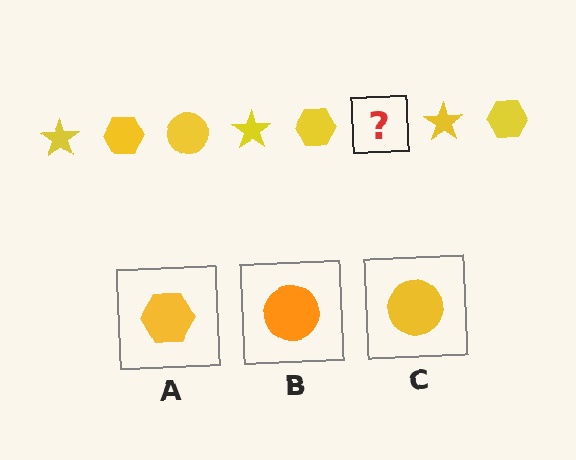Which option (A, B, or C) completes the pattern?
C.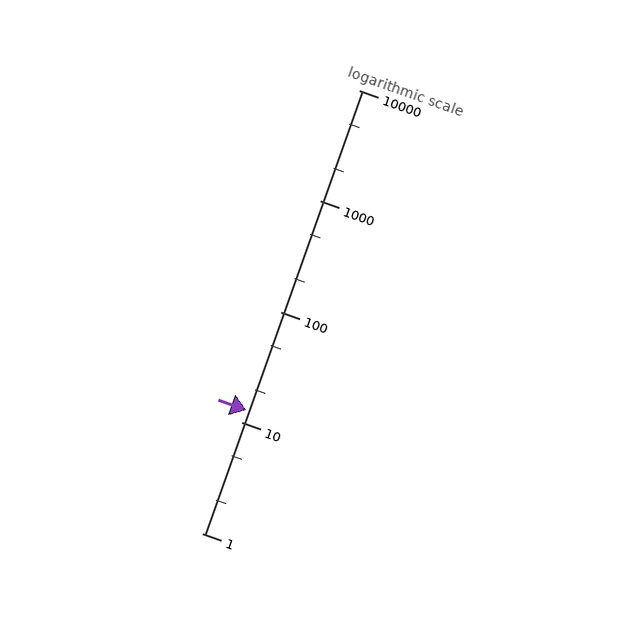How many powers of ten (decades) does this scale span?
The scale spans 4 decades, from 1 to 10000.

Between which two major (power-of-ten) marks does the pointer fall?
The pointer is between 10 and 100.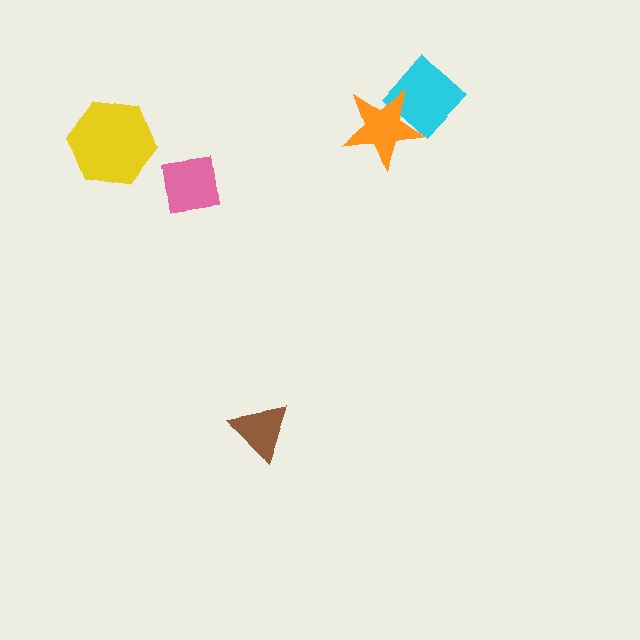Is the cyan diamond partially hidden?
Yes, it is partially covered by another shape.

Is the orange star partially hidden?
No, no other shape covers it.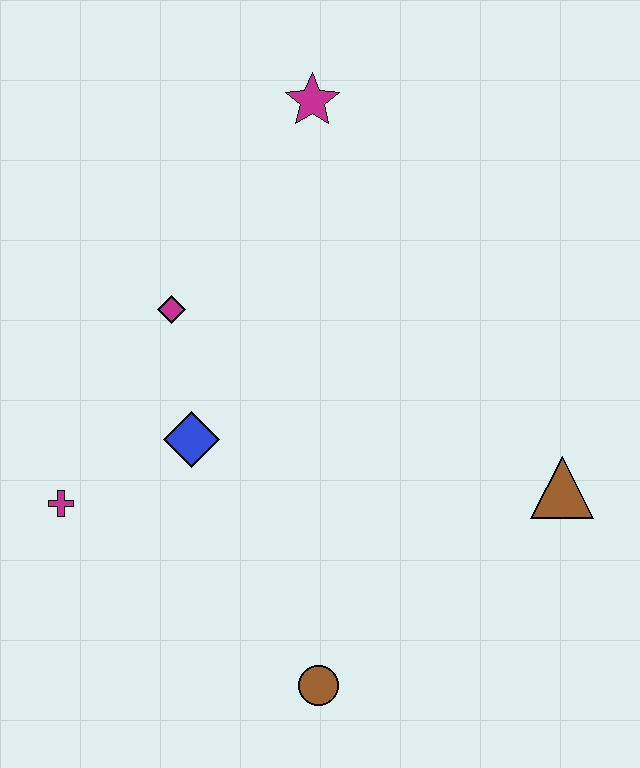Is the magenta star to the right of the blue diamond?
Yes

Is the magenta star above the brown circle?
Yes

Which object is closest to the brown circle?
The blue diamond is closest to the brown circle.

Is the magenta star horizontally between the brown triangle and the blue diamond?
Yes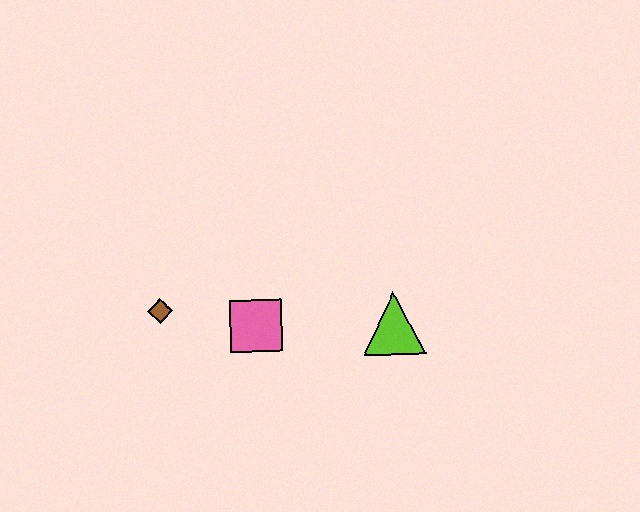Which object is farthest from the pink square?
The lime triangle is farthest from the pink square.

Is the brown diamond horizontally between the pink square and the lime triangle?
No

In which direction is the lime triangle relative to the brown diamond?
The lime triangle is to the right of the brown diamond.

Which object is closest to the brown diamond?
The pink square is closest to the brown diamond.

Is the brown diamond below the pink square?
No